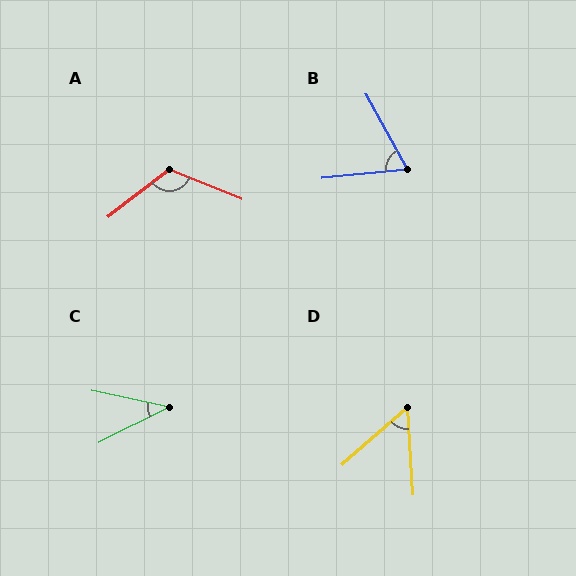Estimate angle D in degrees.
Approximately 52 degrees.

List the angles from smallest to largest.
C (39°), D (52°), B (67°), A (121°).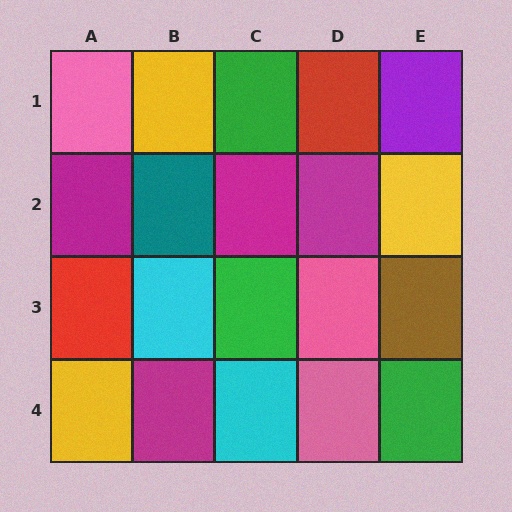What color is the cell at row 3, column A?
Red.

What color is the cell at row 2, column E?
Yellow.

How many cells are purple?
1 cell is purple.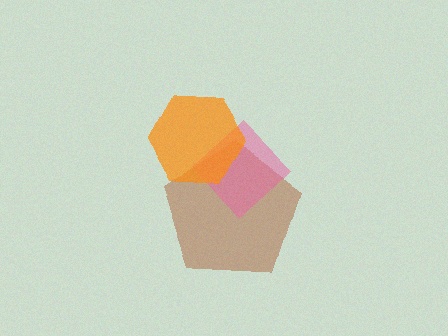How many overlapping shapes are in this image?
There are 3 overlapping shapes in the image.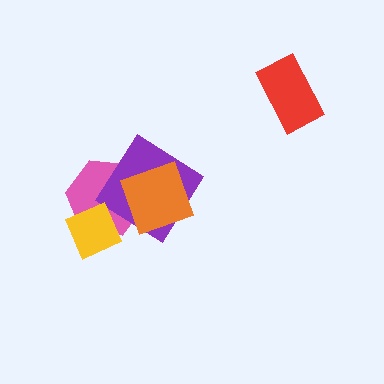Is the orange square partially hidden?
No, no other shape covers it.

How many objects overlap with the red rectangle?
0 objects overlap with the red rectangle.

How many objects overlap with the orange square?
2 objects overlap with the orange square.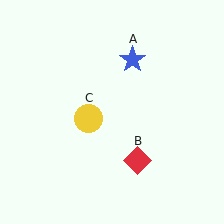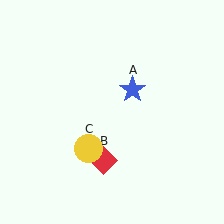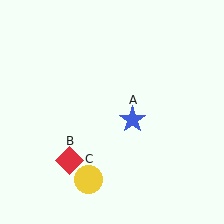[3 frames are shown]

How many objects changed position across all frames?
3 objects changed position: blue star (object A), red diamond (object B), yellow circle (object C).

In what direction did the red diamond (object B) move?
The red diamond (object B) moved left.